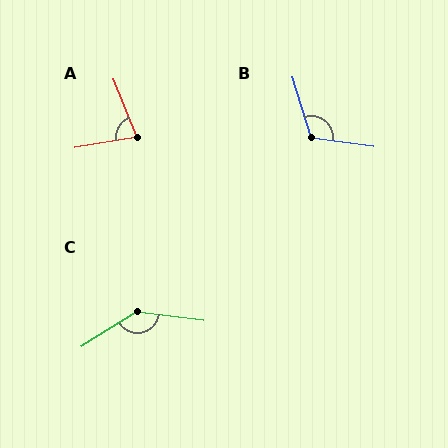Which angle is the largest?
C, at approximately 140 degrees.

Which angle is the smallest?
A, at approximately 77 degrees.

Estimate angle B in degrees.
Approximately 115 degrees.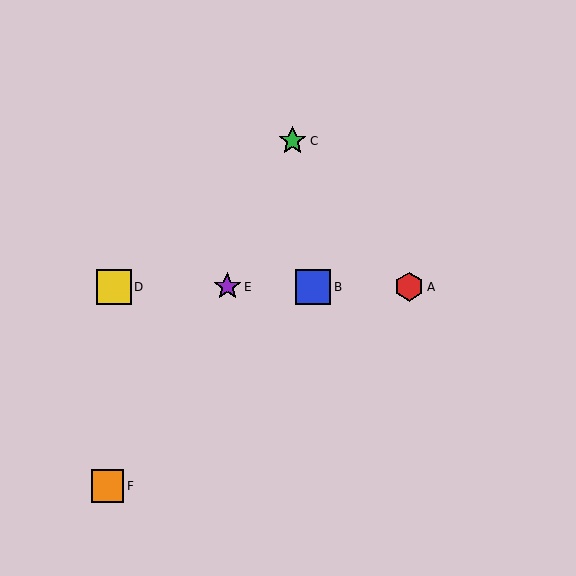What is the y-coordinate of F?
Object F is at y≈486.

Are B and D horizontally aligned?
Yes, both are at y≈287.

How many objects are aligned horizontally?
4 objects (A, B, D, E) are aligned horizontally.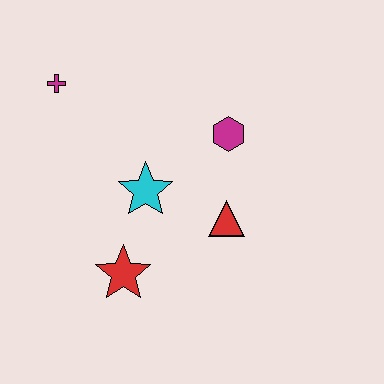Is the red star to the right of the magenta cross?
Yes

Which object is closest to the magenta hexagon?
The red triangle is closest to the magenta hexagon.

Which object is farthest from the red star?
The magenta cross is farthest from the red star.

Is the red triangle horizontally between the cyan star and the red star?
No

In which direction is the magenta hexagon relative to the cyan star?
The magenta hexagon is to the right of the cyan star.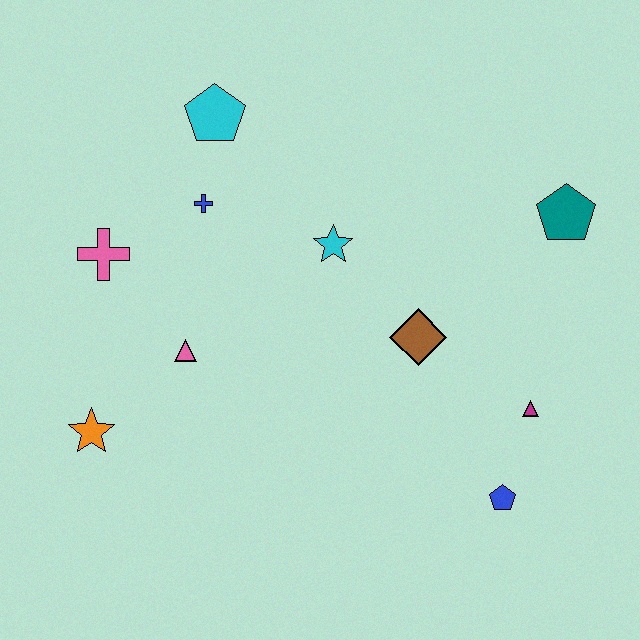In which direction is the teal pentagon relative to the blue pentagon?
The teal pentagon is above the blue pentagon.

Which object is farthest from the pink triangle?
The teal pentagon is farthest from the pink triangle.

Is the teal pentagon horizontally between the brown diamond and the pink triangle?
No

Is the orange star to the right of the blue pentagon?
No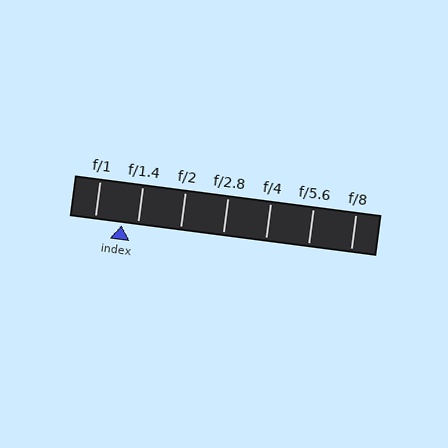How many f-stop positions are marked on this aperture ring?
There are 7 f-stop positions marked.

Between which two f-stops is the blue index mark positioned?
The index mark is between f/1 and f/1.4.